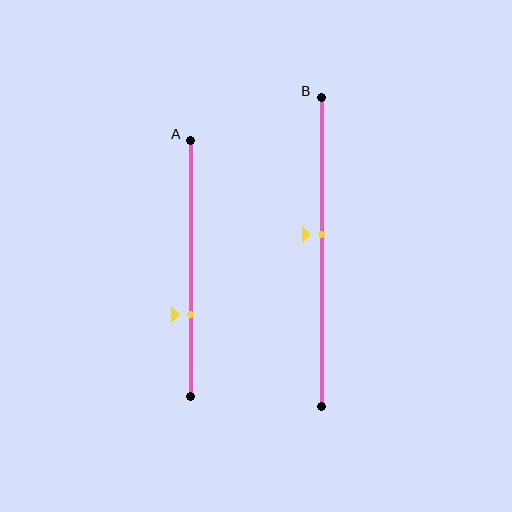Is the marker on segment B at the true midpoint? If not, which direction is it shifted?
No, the marker on segment B is shifted upward by about 6% of the segment length.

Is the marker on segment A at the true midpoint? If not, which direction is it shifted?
No, the marker on segment A is shifted downward by about 18% of the segment length.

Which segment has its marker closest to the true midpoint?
Segment B has its marker closest to the true midpoint.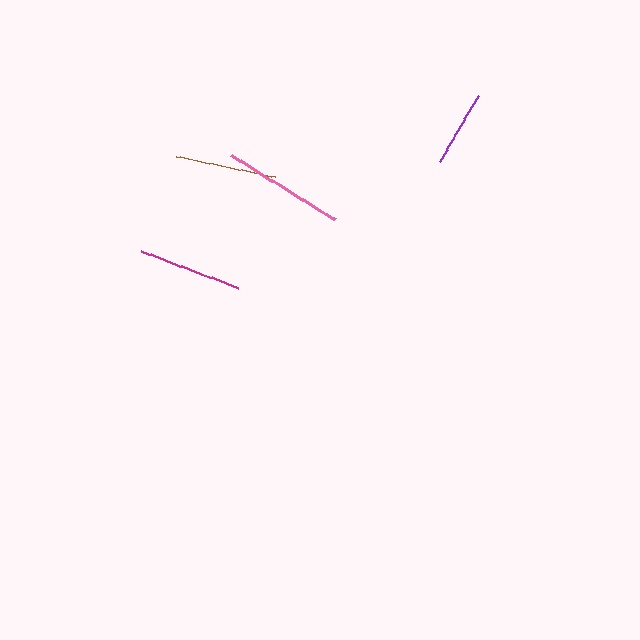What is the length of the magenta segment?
The magenta segment is approximately 104 pixels long.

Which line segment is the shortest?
The purple line is the shortest at approximately 77 pixels.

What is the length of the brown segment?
The brown segment is approximately 102 pixels long.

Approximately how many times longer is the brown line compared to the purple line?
The brown line is approximately 1.3 times the length of the purple line.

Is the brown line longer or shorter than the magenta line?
The magenta line is longer than the brown line.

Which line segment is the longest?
The pink line is the longest at approximately 123 pixels.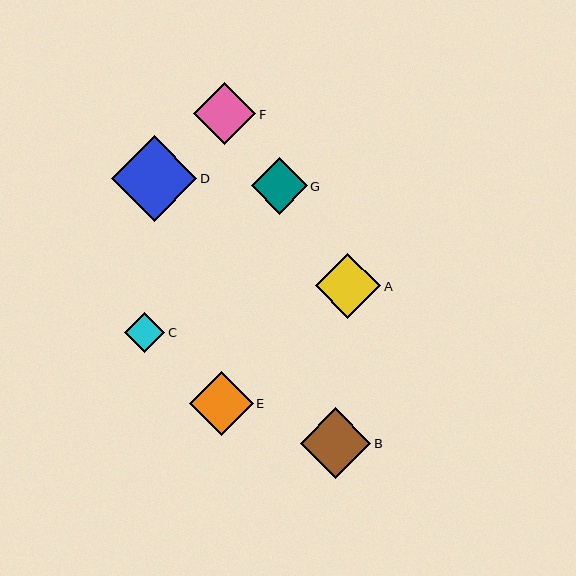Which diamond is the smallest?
Diamond C is the smallest with a size of approximately 40 pixels.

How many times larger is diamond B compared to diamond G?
Diamond B is approximately 1.2 times the size of diamond G.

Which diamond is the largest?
Diamond D is the largest with a size of approximately 85 pixels.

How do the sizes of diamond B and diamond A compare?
Diamond B and diamond A are approximately the same size.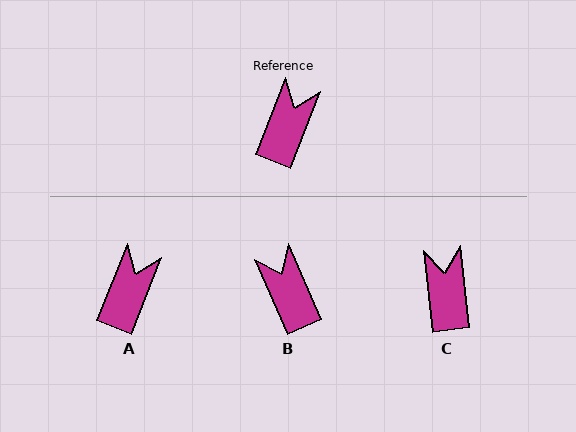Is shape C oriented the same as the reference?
No, it is off by about 28 degrees.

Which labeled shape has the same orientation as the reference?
A.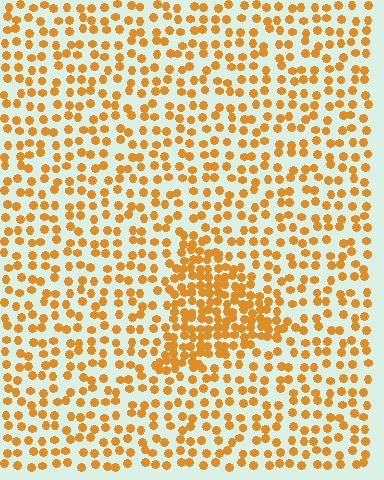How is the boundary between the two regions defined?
The boundary is defined by a change in element density (approximately 2.1x ratio). All elements are the same color, size, and shape.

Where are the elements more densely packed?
The elements are more densely packed inside the triangle boundary.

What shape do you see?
I see a triangle.